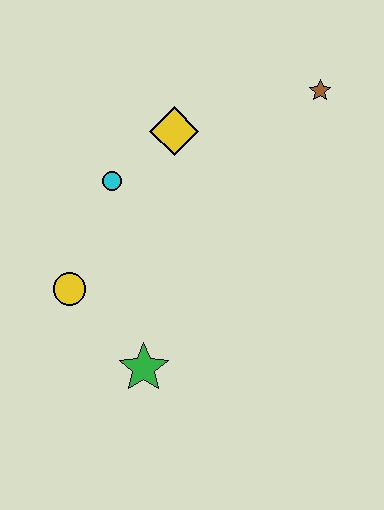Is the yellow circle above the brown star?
No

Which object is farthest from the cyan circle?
The brown star is farthest from the cyan circle.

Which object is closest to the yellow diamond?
The cyan circle is closest to the yellow diamond.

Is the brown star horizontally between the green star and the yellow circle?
No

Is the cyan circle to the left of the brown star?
Yes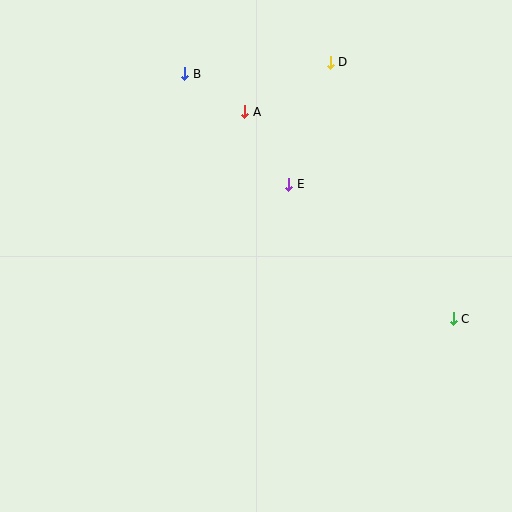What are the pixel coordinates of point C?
Point C is at (453, 319).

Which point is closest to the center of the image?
Point E at (289, 184) is closest to the center.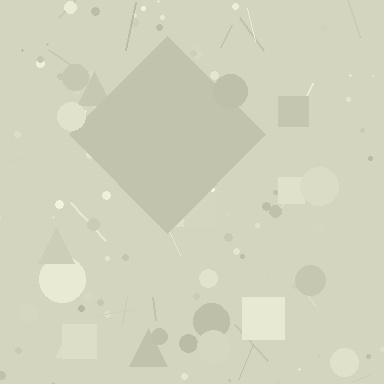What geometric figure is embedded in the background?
A diamond is embedded in the background.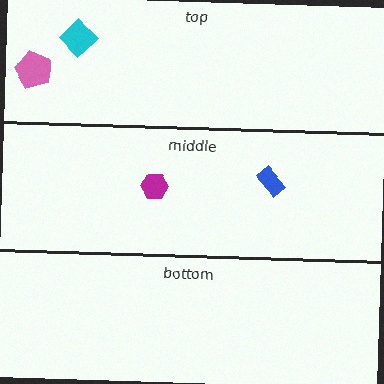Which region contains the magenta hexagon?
The middle region.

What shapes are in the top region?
The pink pentagon, the cyan diamond.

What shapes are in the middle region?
The blue rectangle, the magenta hexagon.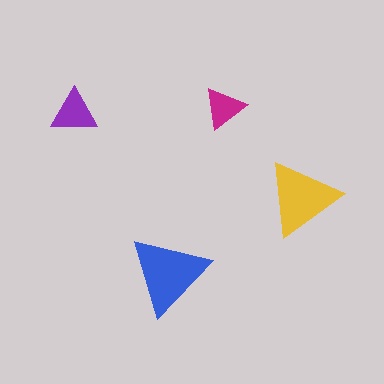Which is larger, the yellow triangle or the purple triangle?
The yellow one.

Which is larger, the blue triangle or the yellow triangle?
The blue one.